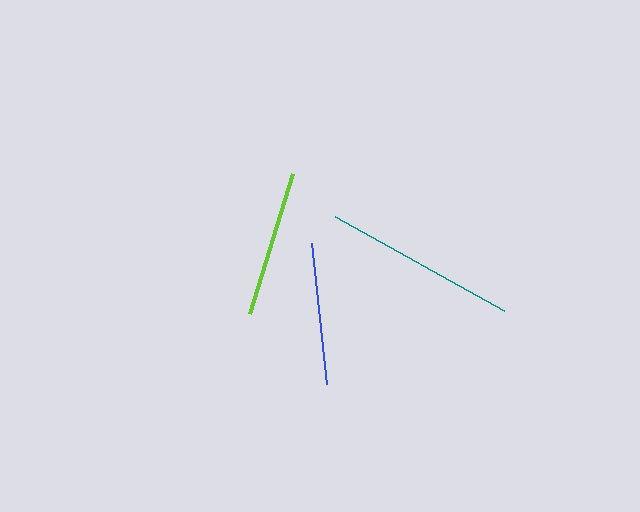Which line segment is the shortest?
The blue line is the shortest at approximately 141 pixels.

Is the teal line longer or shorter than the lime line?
The teal line is longer than the lime line.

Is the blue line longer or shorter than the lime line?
The lime line is longer than the blue line.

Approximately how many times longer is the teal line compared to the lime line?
The teal line is approximately 1.3 times the length of the lime line.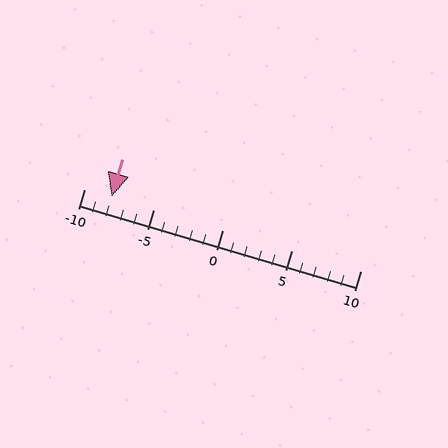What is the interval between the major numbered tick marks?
The major tick marks are spaced 5 units apart.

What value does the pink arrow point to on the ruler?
The pink arrow points to approximately -8.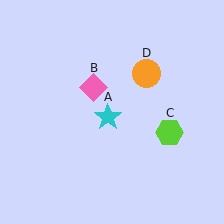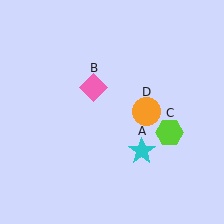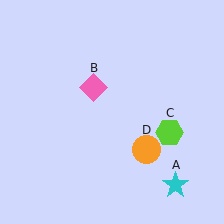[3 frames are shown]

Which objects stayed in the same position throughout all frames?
Pink diamond (object B) and lime hexagon (object C) remained stationary.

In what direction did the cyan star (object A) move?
The cyan star (object A) moved down and to the right.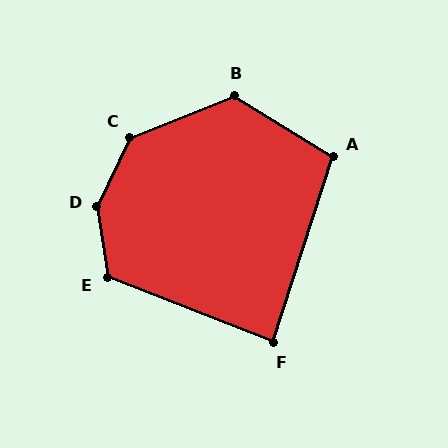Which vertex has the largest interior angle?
D, at approximately 146 degrees.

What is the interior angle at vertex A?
Approximately 104 degrees (obtuse).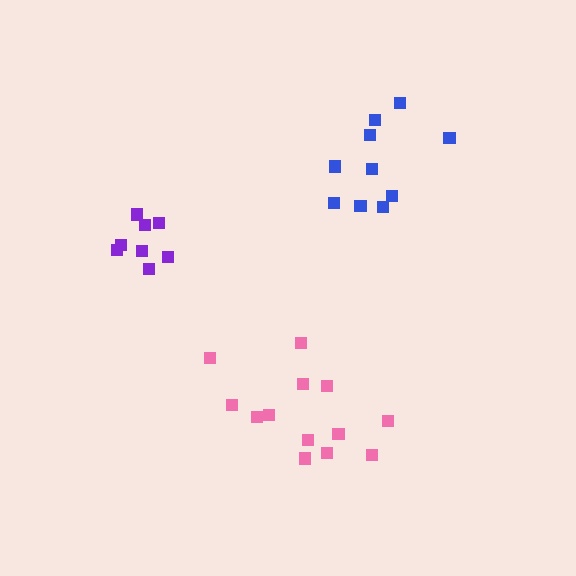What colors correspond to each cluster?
The clusters are colored: blue, pink, purple.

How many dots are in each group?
Group 1: 10 dots, Group 2: 13 dots, Group 3: 8 dots (31 total).